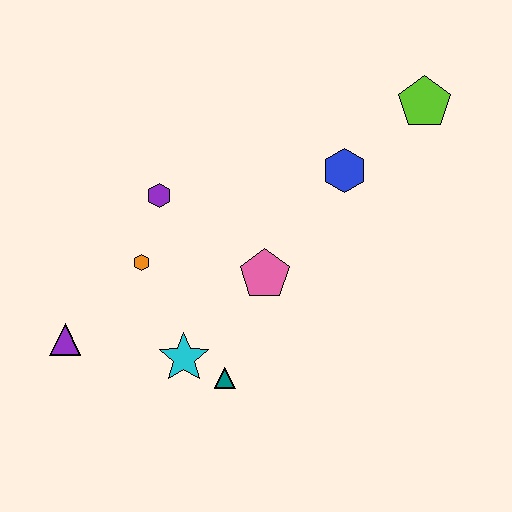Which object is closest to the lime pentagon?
The blue hexagon is closest to the lime pentagon.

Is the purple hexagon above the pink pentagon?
Yes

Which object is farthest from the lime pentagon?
The purple triangle is farthest from the lime pentagon.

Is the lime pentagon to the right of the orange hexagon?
Yes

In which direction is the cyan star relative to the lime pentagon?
The cyan star is below the lime pentagon.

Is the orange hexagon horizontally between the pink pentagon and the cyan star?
No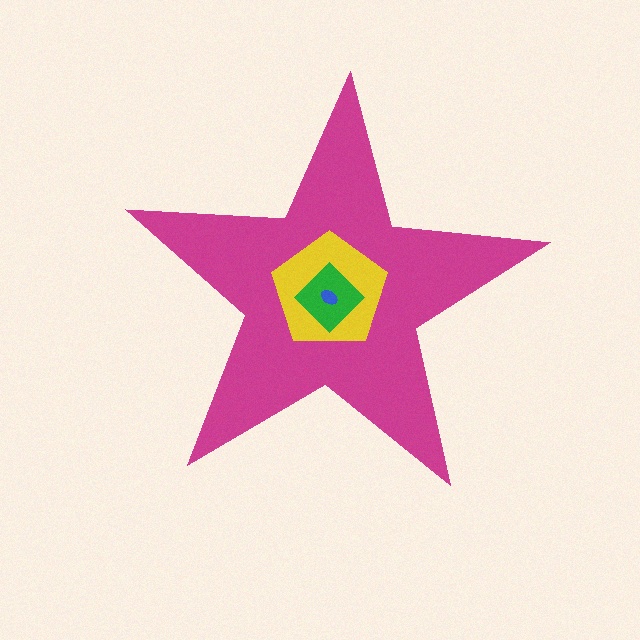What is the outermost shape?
The magenta star.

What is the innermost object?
The blue ellipse.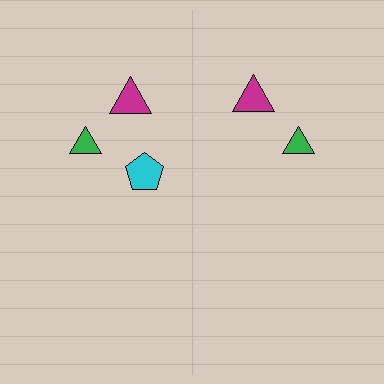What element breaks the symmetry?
A cyan pentagon is missing from the right side.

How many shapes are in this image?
There are 5 shapes in this image.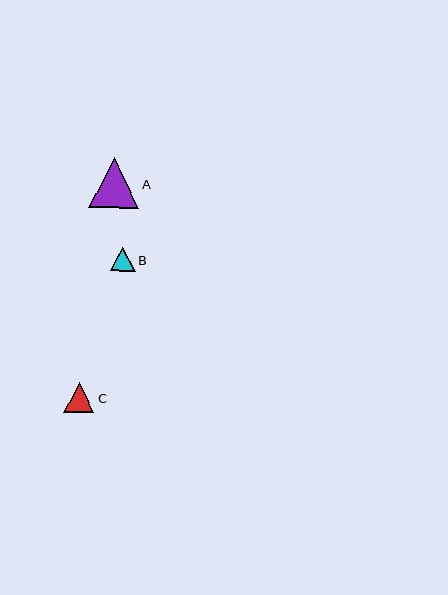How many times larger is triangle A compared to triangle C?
Triangle A is approximately 1.7 times the size of triangle C.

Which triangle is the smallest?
Triangle B is the smallest with a size of approximately 24 pixels.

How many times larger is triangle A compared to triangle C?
Triangle A is approximately 1.7 times the size of triangle C.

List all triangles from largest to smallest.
From largest to smallest: A, C, B.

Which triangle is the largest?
Triangle A is the largest with a size of approximately 50 pixels.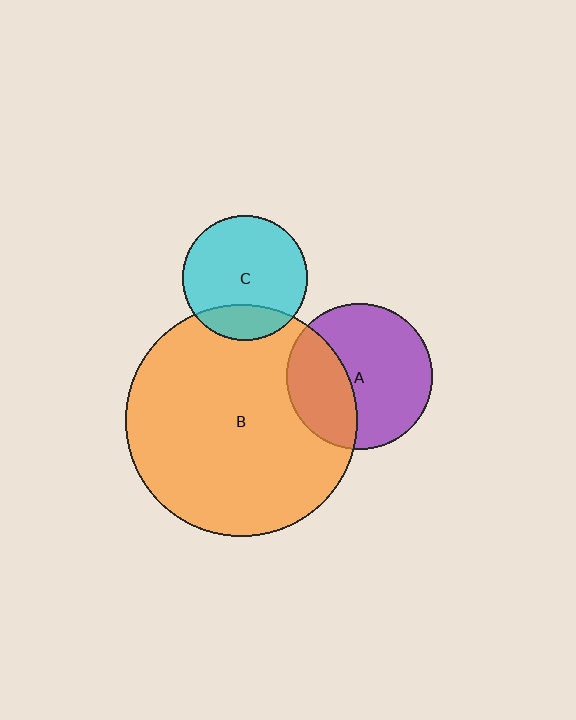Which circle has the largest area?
Circle B (orange).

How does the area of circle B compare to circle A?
Approximately 2.5 times.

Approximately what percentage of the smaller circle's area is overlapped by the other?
Approximately 35%.